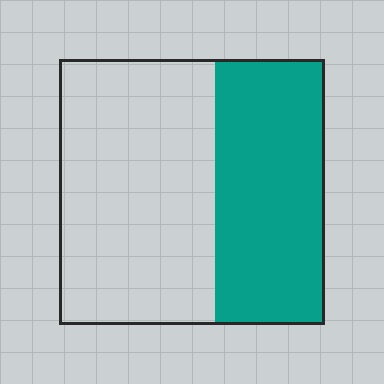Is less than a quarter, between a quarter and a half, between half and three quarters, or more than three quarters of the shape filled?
Between a quarter and a half.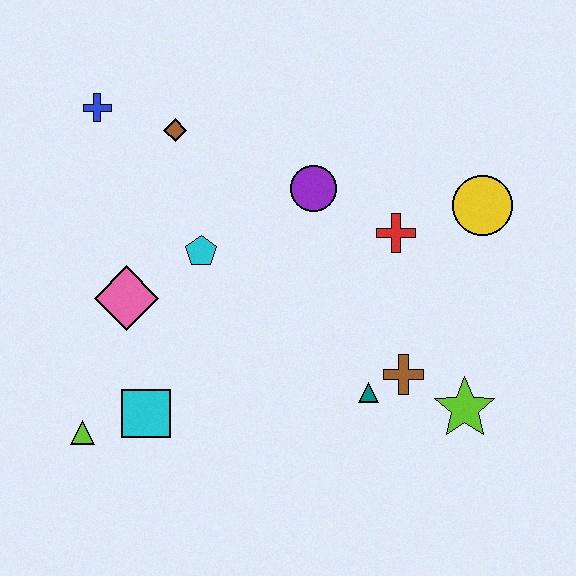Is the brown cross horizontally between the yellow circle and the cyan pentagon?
Yes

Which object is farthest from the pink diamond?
The yellow circle is farthest from the pink diamond.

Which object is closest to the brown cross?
The teal triangle is closest to the brown cross.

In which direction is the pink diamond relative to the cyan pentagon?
The pink diamond is to the left of the cyan pentagon.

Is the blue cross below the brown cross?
No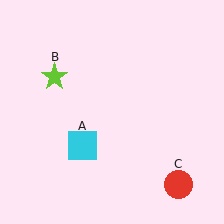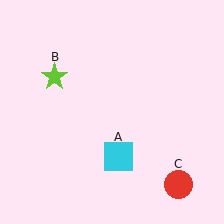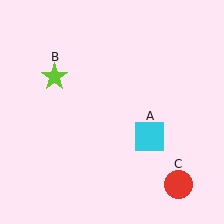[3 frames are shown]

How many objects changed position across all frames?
1 object changed position: cyan square (object A).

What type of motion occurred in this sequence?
The cyan square (object A) rotated counterclockwise around the center of the scene.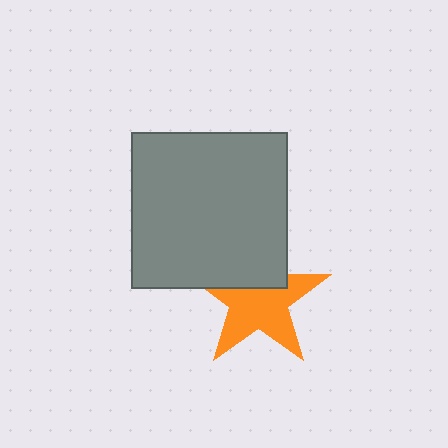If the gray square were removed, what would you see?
You would see the complete orange star.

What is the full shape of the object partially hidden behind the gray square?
The partially hidden object is an orange star.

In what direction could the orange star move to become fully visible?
The orange star could move down. That would shift it out from behind the gray square entirely.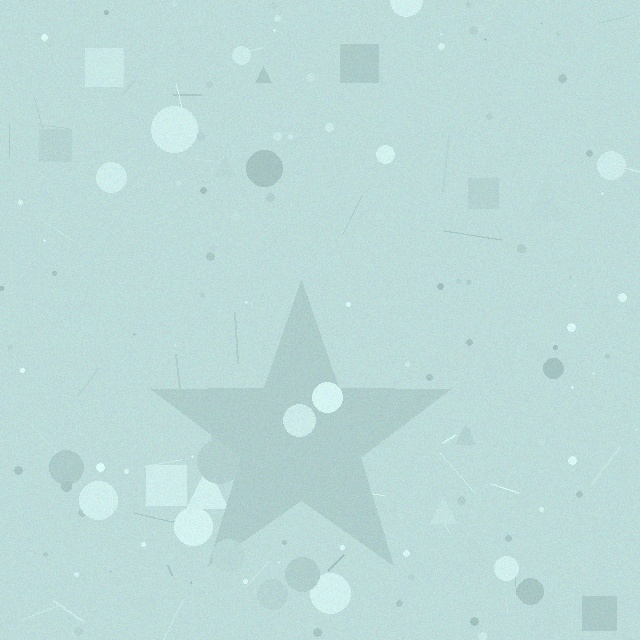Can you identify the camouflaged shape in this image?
The camouflaged shape is a star.